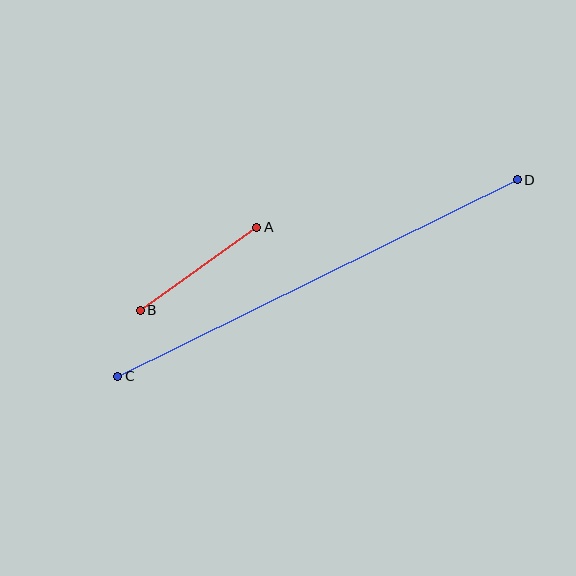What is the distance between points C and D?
The distance is approximately 445 pixels.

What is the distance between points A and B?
The distance is approximately 143 pixels.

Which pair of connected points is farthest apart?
Points C and D are farthest apart.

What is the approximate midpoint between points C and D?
The midpoint is at approximately (317, 278) pixels.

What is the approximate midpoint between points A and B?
The midpoint is at approximately (198, 269) pixels.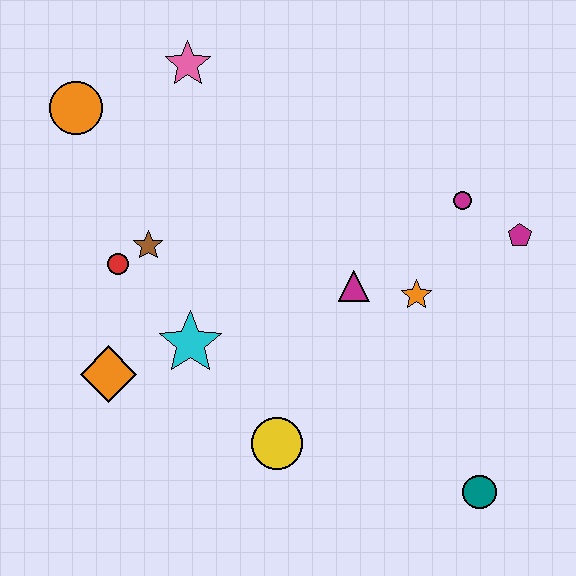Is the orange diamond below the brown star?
Yes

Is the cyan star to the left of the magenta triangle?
Yes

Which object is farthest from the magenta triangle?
The orange circle is farthest from the magenta triangle.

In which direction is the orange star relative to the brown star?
The orange star is to the right of the brown star.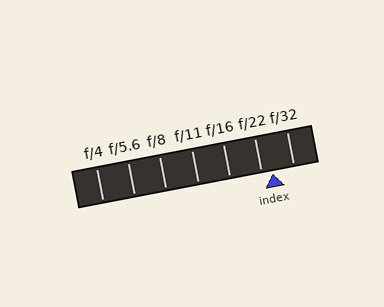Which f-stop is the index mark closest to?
The index mark is closest to f/22.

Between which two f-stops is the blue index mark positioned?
The index mark is between f/22 and f/32.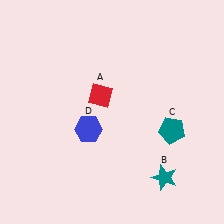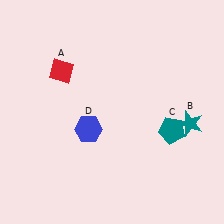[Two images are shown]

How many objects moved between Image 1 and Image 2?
2 objects moved between the two images.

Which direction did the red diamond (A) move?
The red diamond (A) moved left.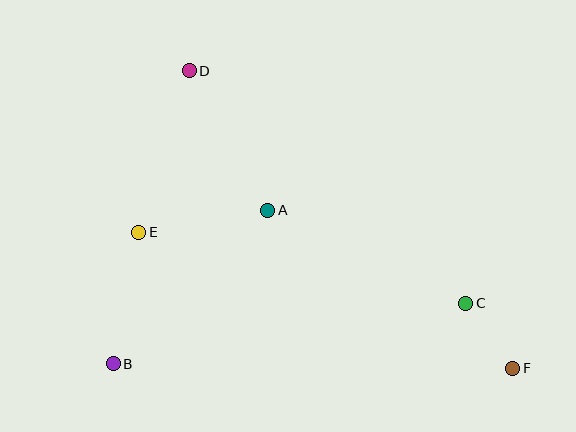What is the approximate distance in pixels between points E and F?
The distance between E and F is approximately 398 pixels.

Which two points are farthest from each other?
Points D and F are farthest from each other.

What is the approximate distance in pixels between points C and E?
The distance between C and E is approximately 334 pixels.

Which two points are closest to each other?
Points C and F are closest to each other.